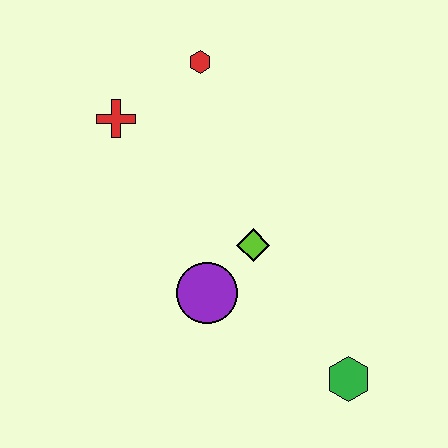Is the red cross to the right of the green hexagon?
No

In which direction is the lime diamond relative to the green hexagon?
The lime diamond is above the green hexagon.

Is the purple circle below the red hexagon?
Yes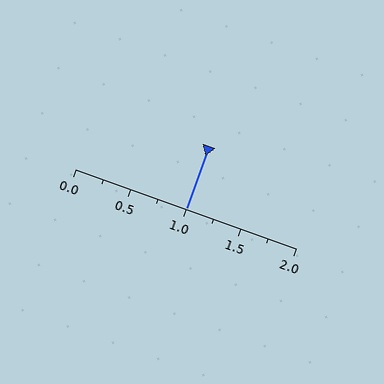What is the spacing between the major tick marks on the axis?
The major ticks are spaced 0.5 apart.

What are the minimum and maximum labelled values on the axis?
The axis runs from 0.0 to 2.0.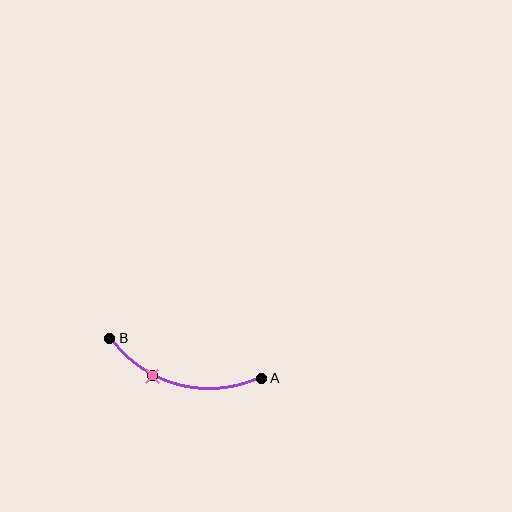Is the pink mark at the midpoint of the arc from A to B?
No. The pink mark lies on the arc but is closer to endpoint B. The arc midpoint would be at the point on the curve equidistant along the arc from both A and B.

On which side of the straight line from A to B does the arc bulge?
The arc bulges below the straight line connecting A and B.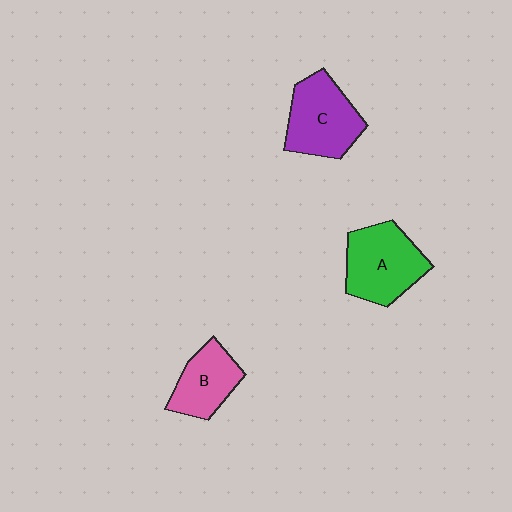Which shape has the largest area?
Shape A (green).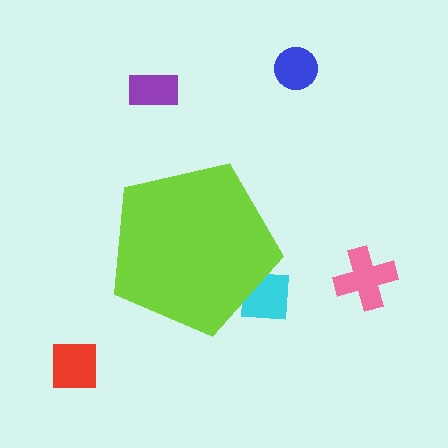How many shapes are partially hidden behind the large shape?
1 shape is partially hidden.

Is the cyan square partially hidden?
Yes, the cyan square is partially hidden behind the lime pentagon.